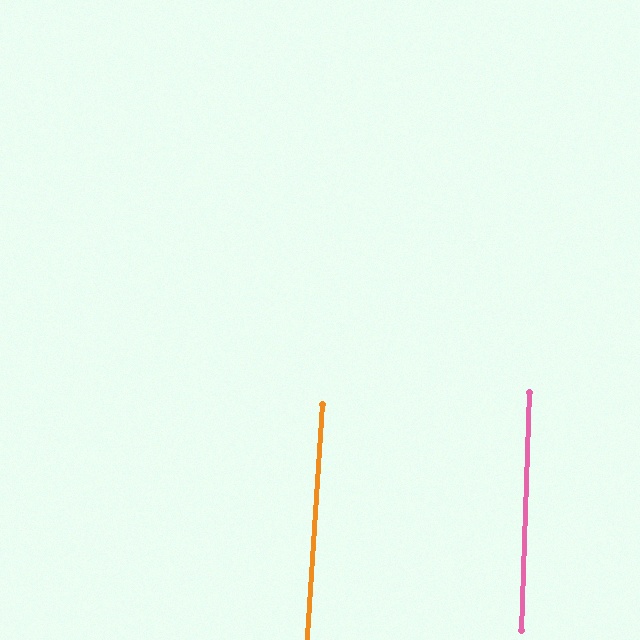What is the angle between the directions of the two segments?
Approximately 2 degrees.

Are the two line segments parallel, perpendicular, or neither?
Parallel — their directions differ by only 1.7°.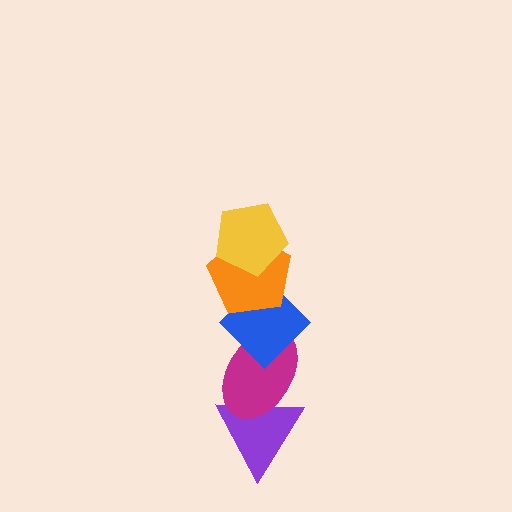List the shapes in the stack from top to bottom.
From top to bottom: the yellow pentagon, the orange pentagon, the blue diamond, the magenta ellipse, the purple triangle.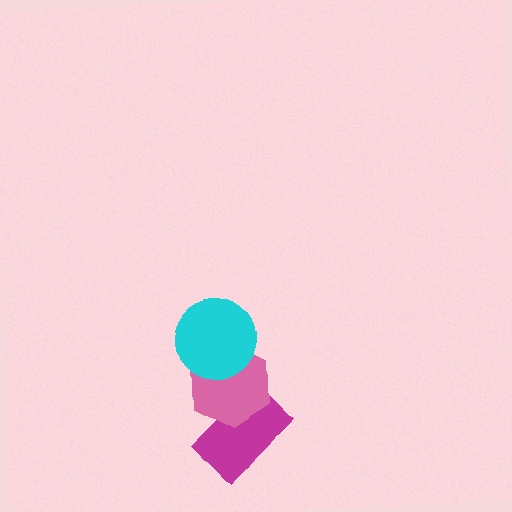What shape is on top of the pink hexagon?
The cyan circle is on top of the pink hexagon.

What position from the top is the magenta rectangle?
The magenta rectangle is 3rd from the top.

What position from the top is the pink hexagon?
The pink hexagon is 2nd from the top.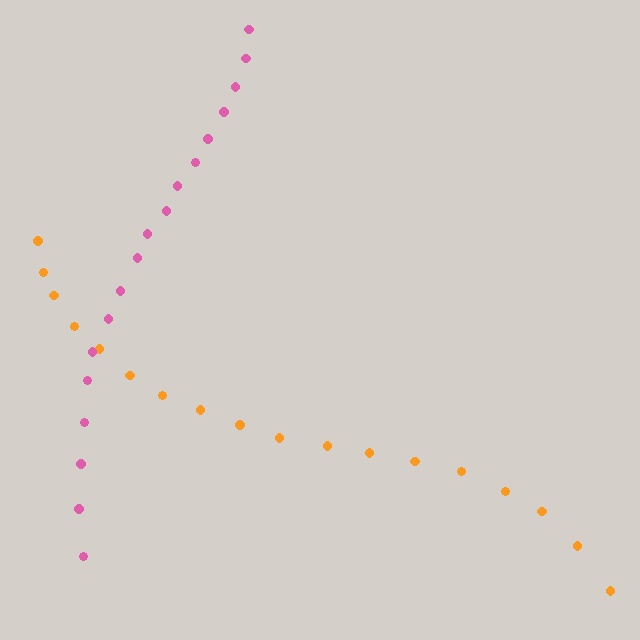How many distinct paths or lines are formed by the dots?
There are 2 distinct paths.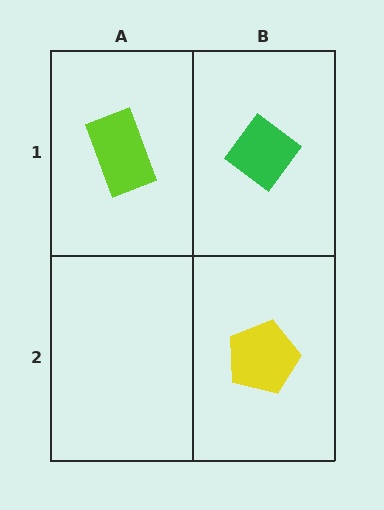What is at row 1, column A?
A lime rectangle.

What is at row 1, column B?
A green diamond.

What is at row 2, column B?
A yellow pentagon.